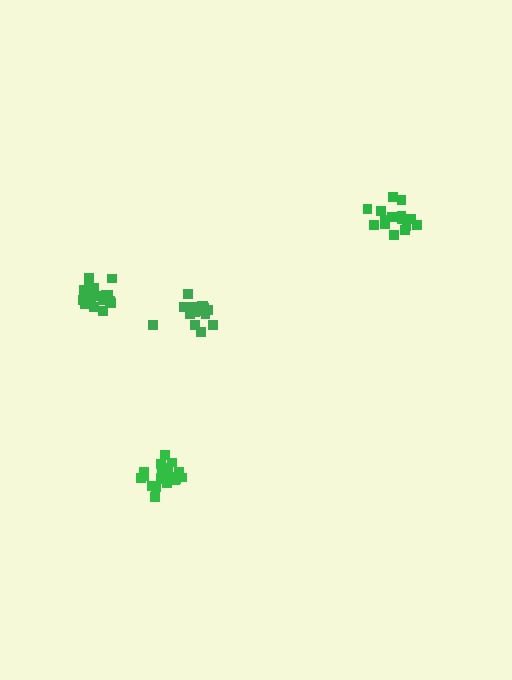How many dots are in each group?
Group 1: 20 dots, Group 2: 16 dots, Group 3: 20 dots, Group 4: 15 dots (71 total).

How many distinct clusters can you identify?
There are 4 distinct clusters.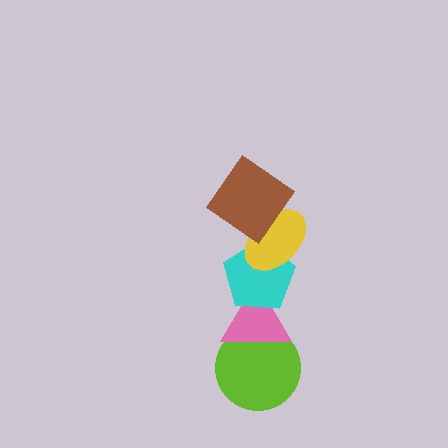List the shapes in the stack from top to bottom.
From top to bottom: the brown diamond, the yellow ellipse, the cyan pentagon, the pink triangle, the lime circle.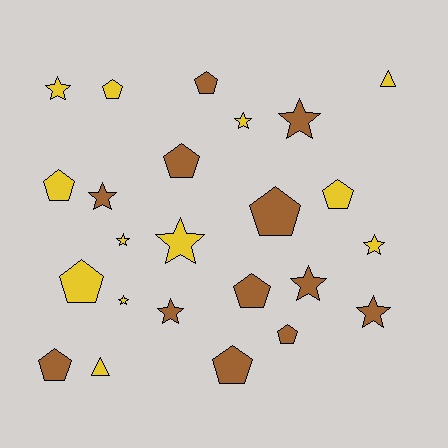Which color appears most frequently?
Yellow, with 12 objects.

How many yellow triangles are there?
There are 2 yellow triangles.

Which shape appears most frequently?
Pentagon, with 11 objects.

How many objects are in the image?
There are 24 objects.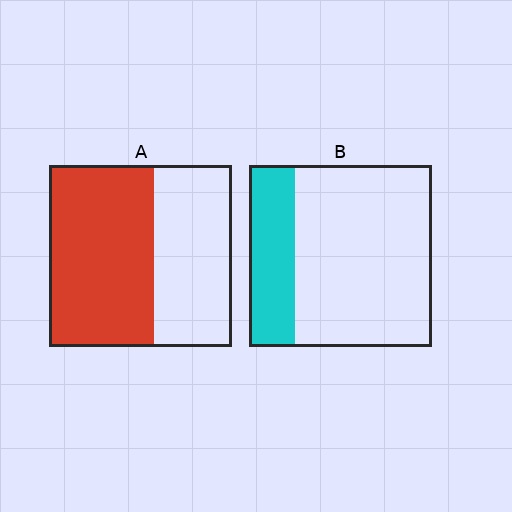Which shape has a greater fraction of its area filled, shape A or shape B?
Shape A.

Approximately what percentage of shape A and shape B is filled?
A is approximately 55% and B is approximately 25%.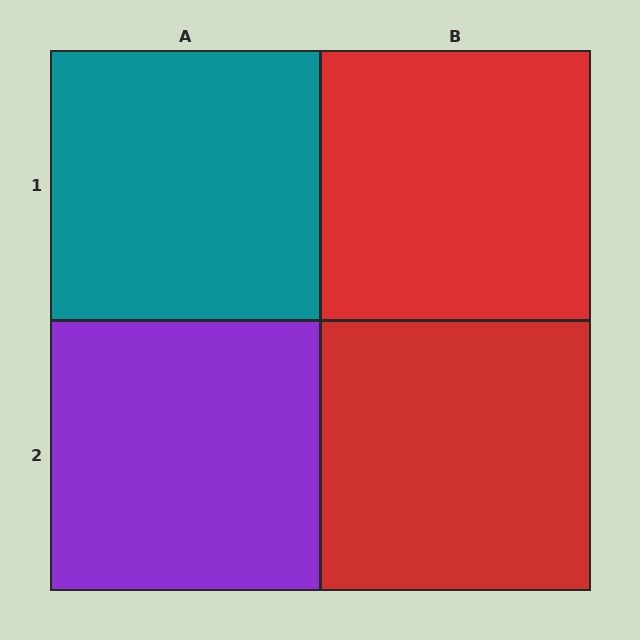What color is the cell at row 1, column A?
Teal.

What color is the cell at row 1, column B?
Red.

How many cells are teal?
1 cell is teal.